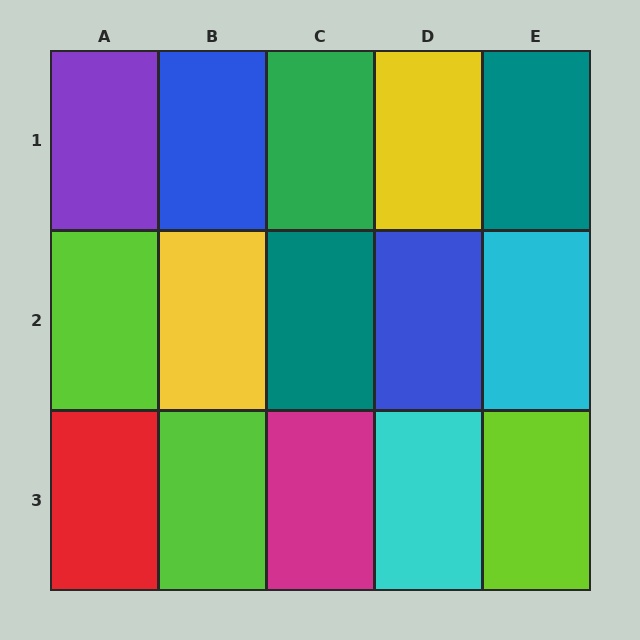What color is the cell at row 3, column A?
Red.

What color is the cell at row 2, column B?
Yellow.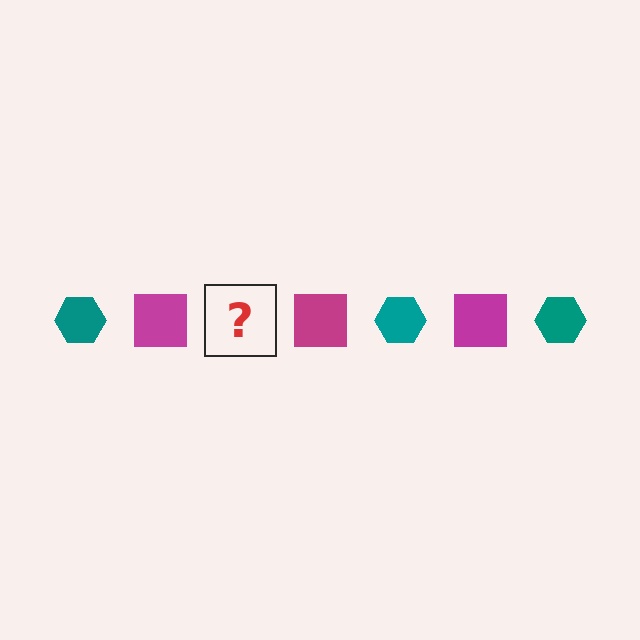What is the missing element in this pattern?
The missing element is a teal hexagon.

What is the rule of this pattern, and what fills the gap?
The rule is that the pattern alternates between teal hexagon and magenta square. The gap should be filled with a teal hexagon.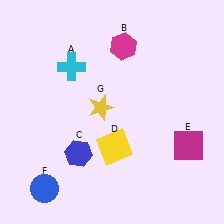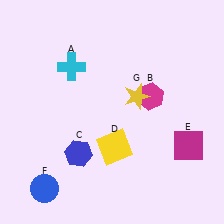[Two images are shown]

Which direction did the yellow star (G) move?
The yellow star (G) moved right.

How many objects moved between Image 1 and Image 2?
2 objects moved between the two images.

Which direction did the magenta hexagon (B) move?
The magenta hexagon (B) moved down.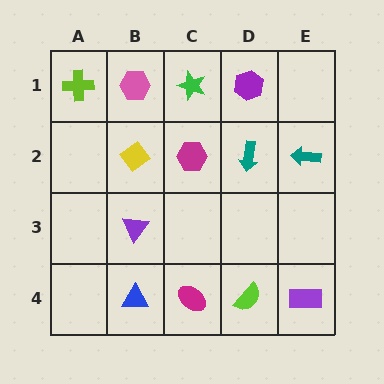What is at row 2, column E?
A teal arrow.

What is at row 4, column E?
A purple rectangle.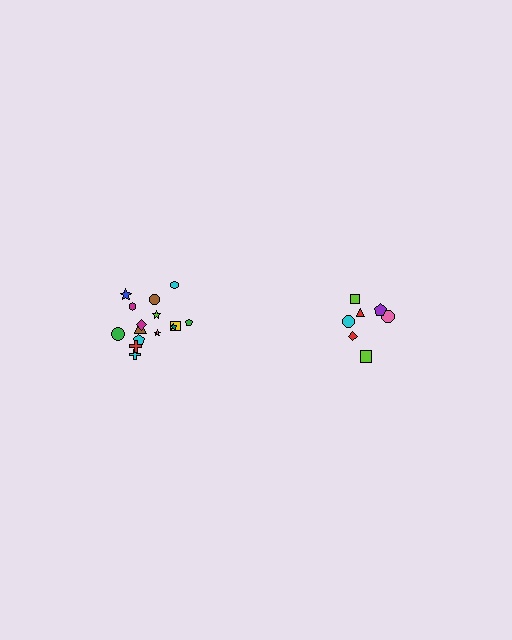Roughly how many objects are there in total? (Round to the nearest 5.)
Roughly 20 objects in total.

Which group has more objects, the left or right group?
The left group.